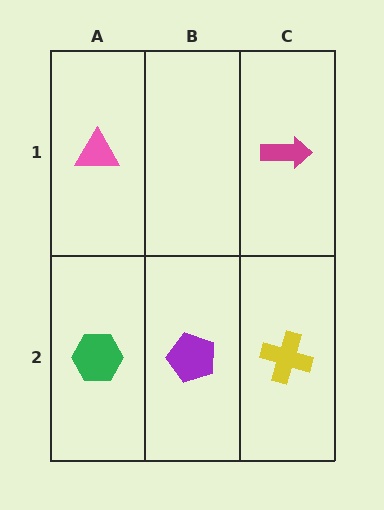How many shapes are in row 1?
2 shapes.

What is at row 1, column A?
A pink triangle.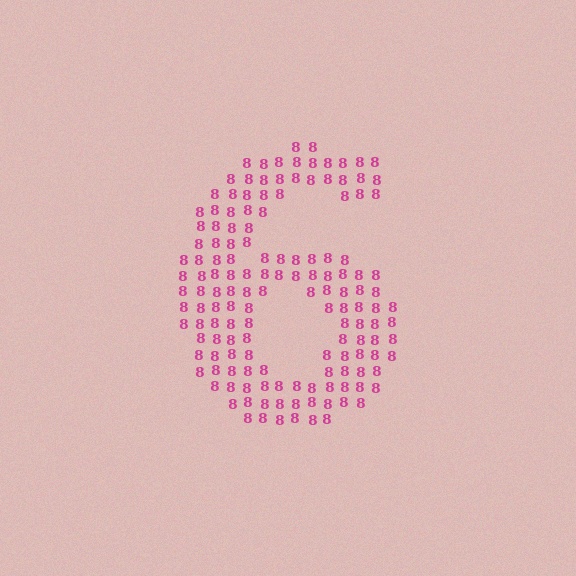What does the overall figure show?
The overall figure shows the digit 6.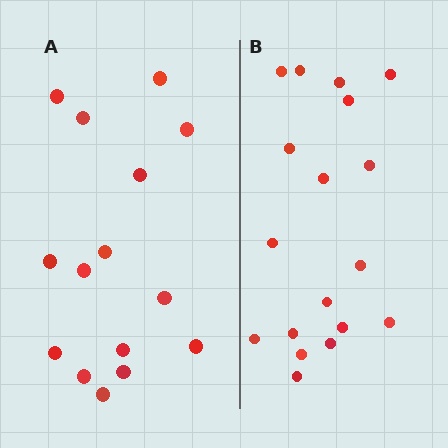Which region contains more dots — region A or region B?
Region B (the right region) has more dots.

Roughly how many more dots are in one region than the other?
Region B has just a few more — roughly 2 or 3 more dots than region A.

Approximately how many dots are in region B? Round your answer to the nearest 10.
About 20 dots. (The exact count is 18, which rounds to 20.)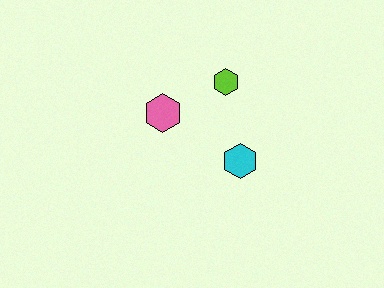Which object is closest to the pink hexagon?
The lime hexagon is closest to the pink hexagon.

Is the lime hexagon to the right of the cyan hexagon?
No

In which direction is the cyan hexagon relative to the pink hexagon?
The cyan hexagon is to the right of the pink hexagon.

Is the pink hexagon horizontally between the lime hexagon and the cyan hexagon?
No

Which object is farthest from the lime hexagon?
The cyan hexagon is farthest from the lime hexagon.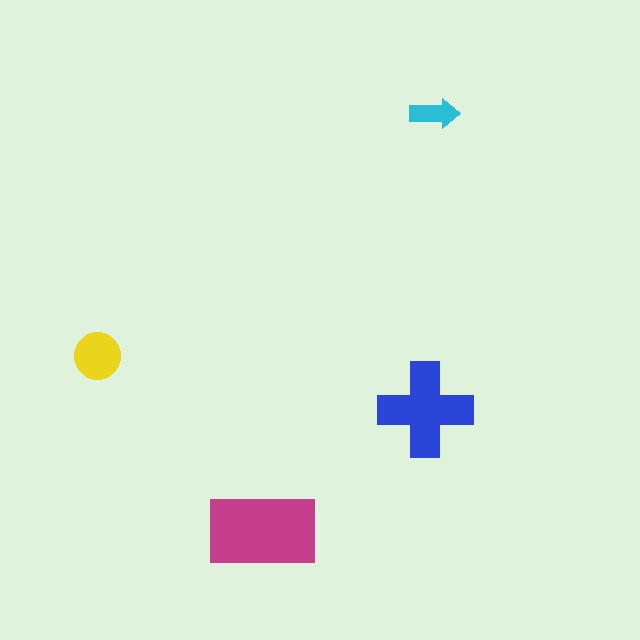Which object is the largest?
The magenta rectangle.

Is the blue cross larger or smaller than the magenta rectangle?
Smaller.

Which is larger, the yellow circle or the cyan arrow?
The yellow circle.